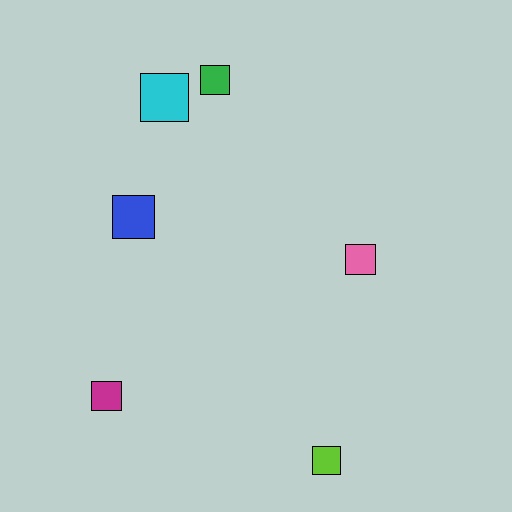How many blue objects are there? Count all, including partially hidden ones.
There is 1 blue object.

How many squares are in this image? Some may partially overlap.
There are 6 squares.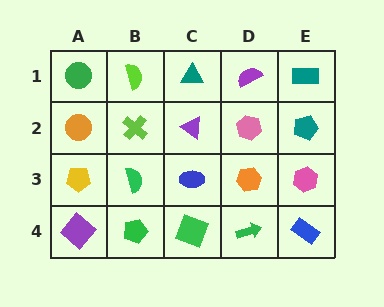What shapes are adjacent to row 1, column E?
A teal pentagon (row 2, column E), a purple semicircle (row 1, column D).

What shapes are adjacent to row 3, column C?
A purple triangle (row 2, column C), a green square (row 4, column C), a green semicircle (row 3, column B), an orange hexagon (row 3, column D).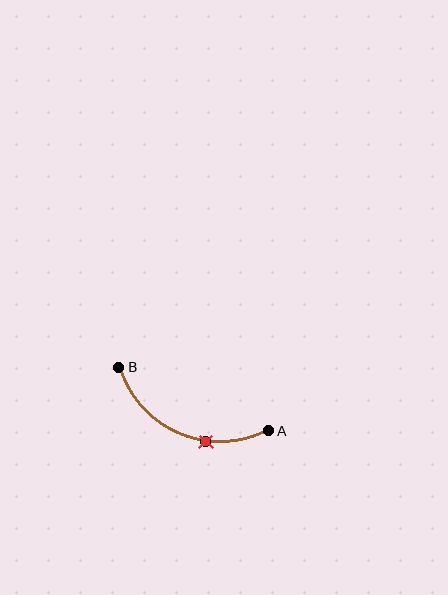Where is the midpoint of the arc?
The arc midpoint is the point on the curve farthest from the straight line joining A and B. It sits below that line.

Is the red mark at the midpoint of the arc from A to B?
No. The red mark lies on the arc but is closer to endpoint A. The arc midpoint would be at the point on the curve equidistant along the arc from both A and B.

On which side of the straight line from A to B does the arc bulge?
The arc bulges below the straight line connecting A and B.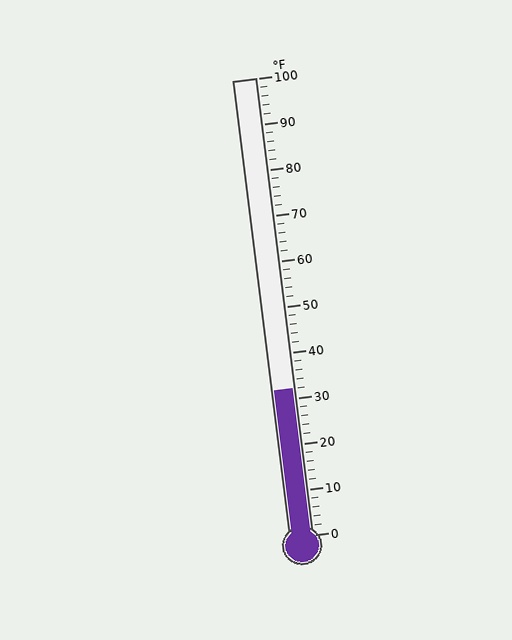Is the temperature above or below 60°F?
The temperature is below 60°F.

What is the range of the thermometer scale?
The thermometer scale ranges from 0°F to 100°F.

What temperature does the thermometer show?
The thermometer shows approximately 32°F.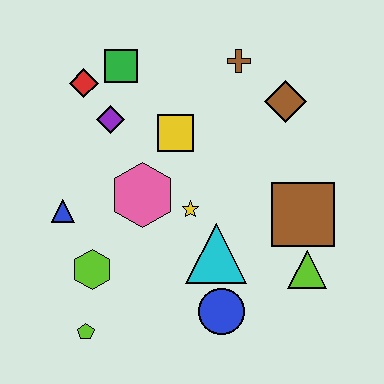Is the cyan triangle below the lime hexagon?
No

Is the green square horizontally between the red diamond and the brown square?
Yes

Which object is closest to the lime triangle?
The brown square is closest to the lime triangle.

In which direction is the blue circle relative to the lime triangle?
The blue circle is to the left of the lime triangle.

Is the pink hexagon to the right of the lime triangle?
No